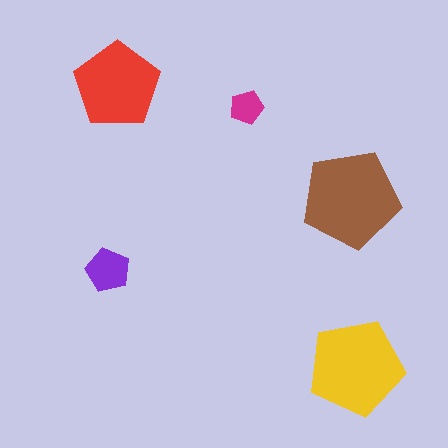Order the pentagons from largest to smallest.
the brown one, the yellow one, the red one, the purple one, the magenta one.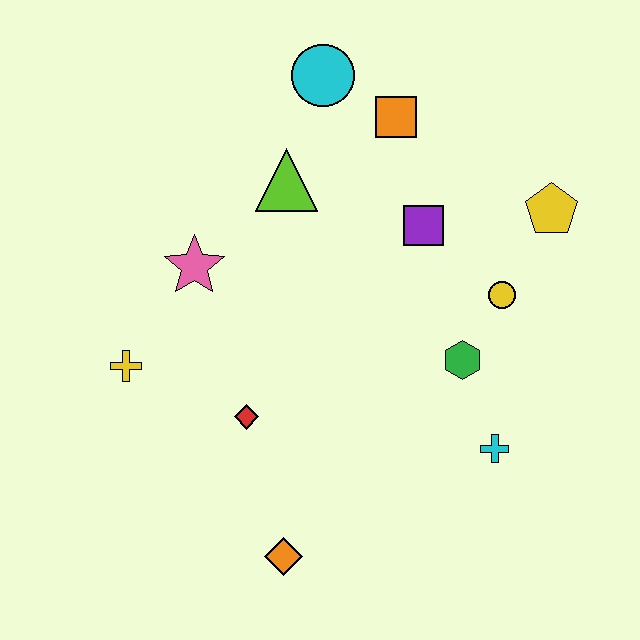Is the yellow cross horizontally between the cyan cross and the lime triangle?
No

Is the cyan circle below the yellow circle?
No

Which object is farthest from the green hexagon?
The yellow cross is farthest from the green hexagon.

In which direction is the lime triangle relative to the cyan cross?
The lime triangle is above the cyan cross.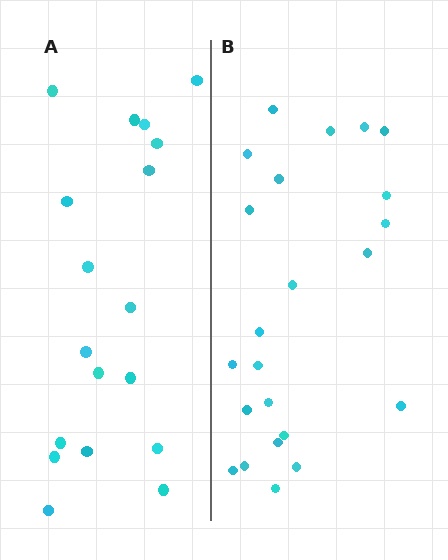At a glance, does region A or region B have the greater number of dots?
Region B (the right region) has more dots.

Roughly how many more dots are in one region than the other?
Region B has about 5 more dots than region A.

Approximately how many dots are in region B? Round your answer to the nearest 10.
About 20 dots. (The exact count is 23, which rounds to 20.)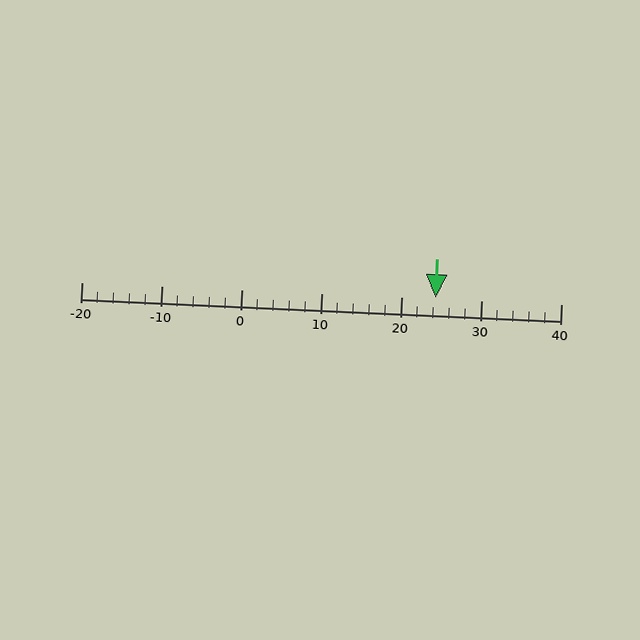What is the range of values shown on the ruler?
The ruler shows values from -20 to 40.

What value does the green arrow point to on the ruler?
The green arrow points to approximately 24.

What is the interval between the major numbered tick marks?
The major tick marks are spaced 10 units apart.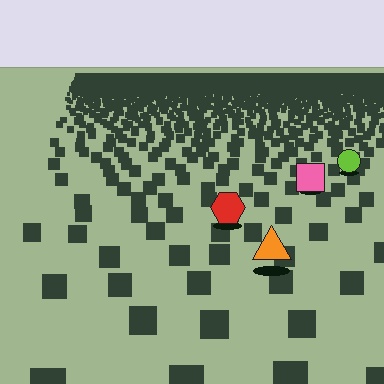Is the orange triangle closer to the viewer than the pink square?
Yes. The orange triangle is closer — you can tell from the texture gradient: the ground texture is coarser near it.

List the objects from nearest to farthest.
From nearest to farthest: the orange triangle, the red hexagon, the pink square, the lime circle.